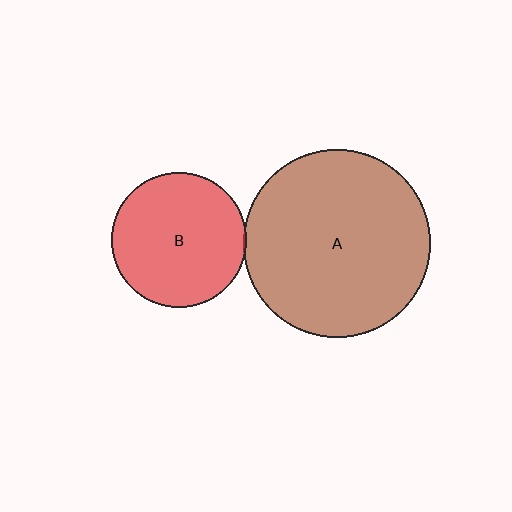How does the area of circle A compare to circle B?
Approximately 1.9 times.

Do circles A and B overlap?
Yes.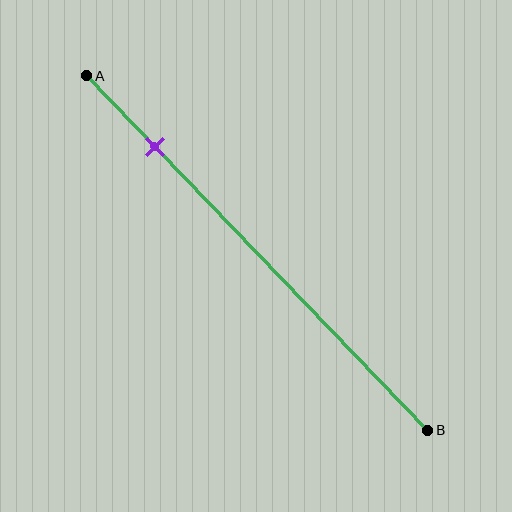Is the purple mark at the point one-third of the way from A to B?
No, the mark is at about 20% from A, not at the 33% one-third point.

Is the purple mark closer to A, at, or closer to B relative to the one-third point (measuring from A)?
The purple mark is closer to point A than the one-third point of segment AB.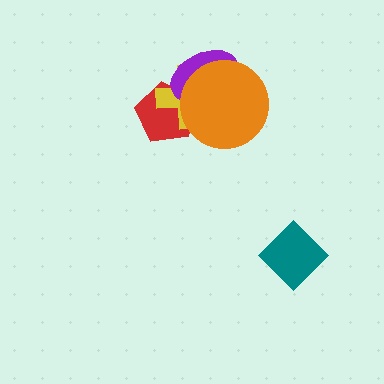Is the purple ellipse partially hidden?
Yes, it is partially covered by another shape.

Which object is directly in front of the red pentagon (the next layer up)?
The yellow cross is directly in front of the red pentagon.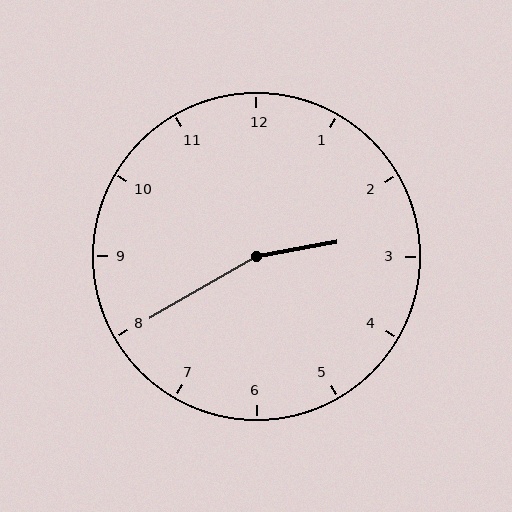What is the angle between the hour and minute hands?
Approximately 160 degrees.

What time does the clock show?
2:40.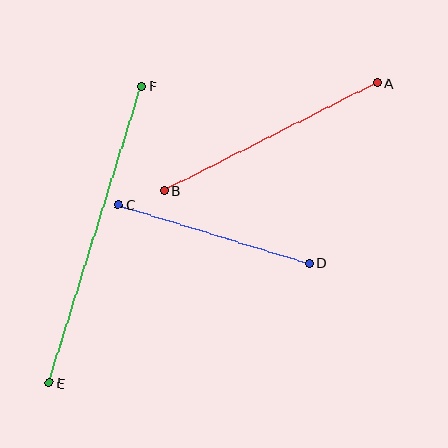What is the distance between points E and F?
The distance is approximately 310 pixels.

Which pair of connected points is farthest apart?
Points E and F are farthest apart.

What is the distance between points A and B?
The distance is approximately 239 pixels.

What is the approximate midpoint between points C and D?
The midpoint is at approximately (214, 234) pixels.